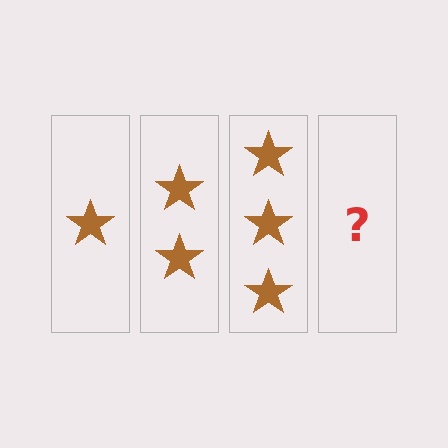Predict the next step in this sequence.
The next step is 4 stars.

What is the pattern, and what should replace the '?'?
The pattern is that each step adds one more star. The '?' should be 4 stars.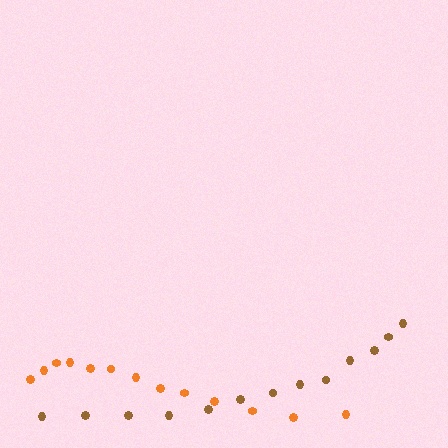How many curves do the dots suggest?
There are 2 distinct paths.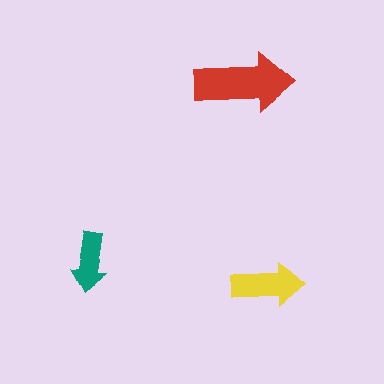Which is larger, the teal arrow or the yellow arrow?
The yellow one.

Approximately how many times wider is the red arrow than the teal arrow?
About 1.5 times wider.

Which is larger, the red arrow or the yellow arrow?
The red one.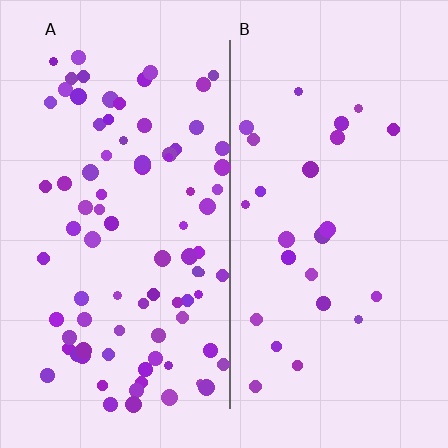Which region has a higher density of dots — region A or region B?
A (the left).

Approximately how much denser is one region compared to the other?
Approximately 3.4× — region A over region B.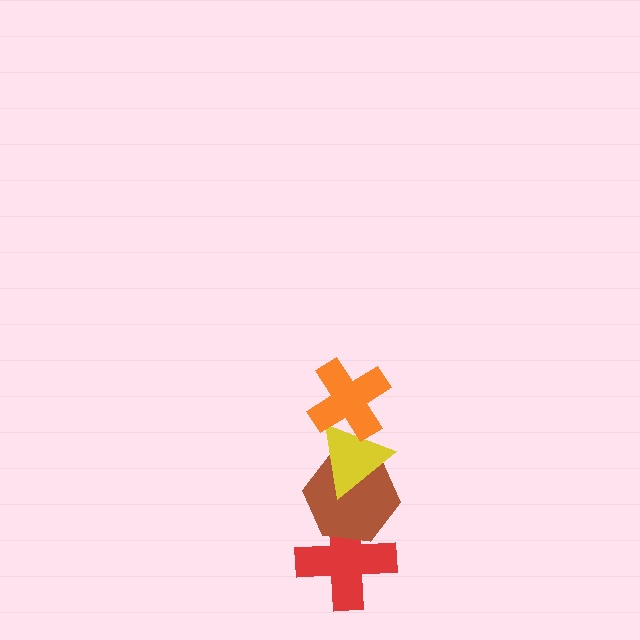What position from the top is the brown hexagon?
The brown hexagon is 3rd from the top.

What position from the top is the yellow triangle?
The yellow triangle is 2nd from the top.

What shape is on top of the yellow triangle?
The orange cross is on top of the yellow triangle.